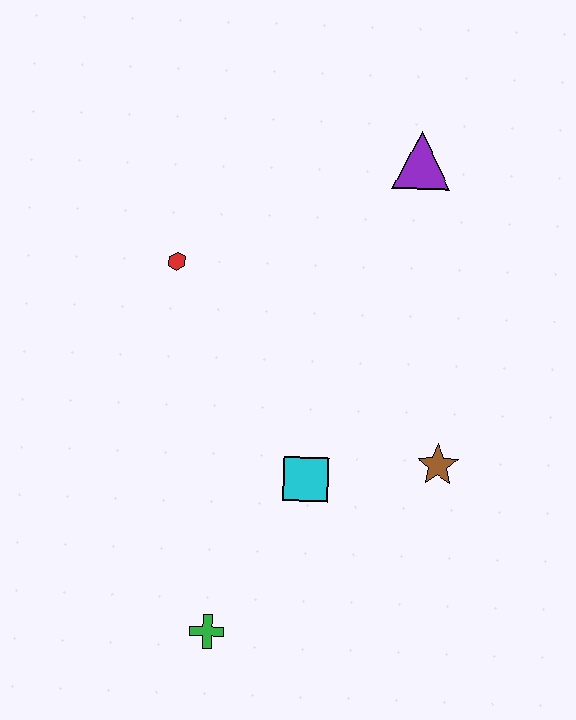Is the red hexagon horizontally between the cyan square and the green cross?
No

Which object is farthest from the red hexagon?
The green cross is farthest from the red hexagon.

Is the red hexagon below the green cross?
No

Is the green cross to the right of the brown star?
No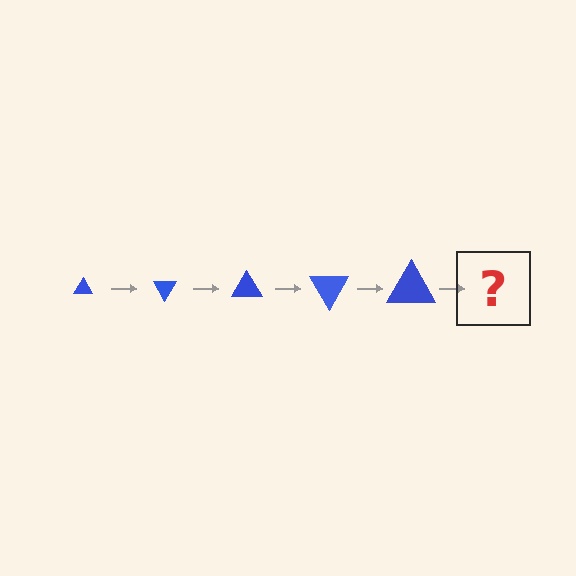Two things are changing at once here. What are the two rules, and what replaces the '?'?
The two rules are that the triangle grows larger each step and it rotates 60 degrees each step. The '?' should be a triangle, larger than the previous one and rotated 300 degrees from the start.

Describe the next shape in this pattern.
It should be a triangle, larger than the previous one and rotated 300 degrees from the start.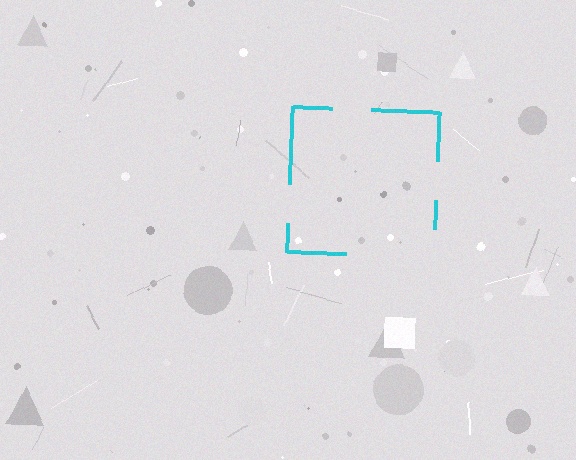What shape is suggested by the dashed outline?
The dashed outline suggests a square.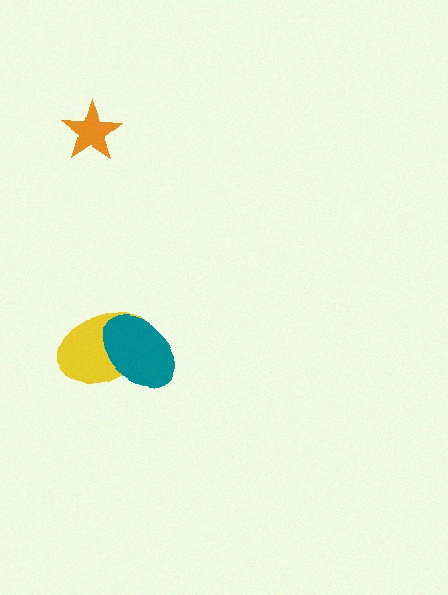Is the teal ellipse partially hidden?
No, no other shape covers it.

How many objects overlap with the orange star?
0 objects overlap with the orange star.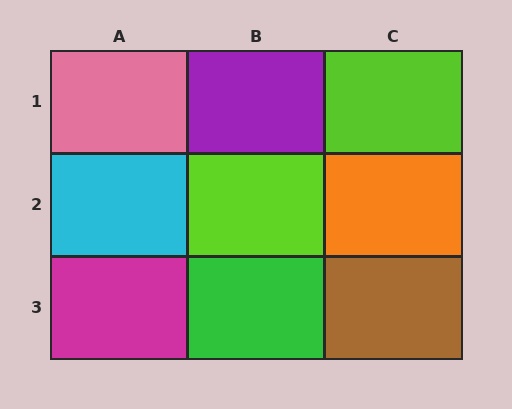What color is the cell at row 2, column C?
Orange.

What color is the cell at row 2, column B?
Lime.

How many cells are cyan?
1 cell is cyan.